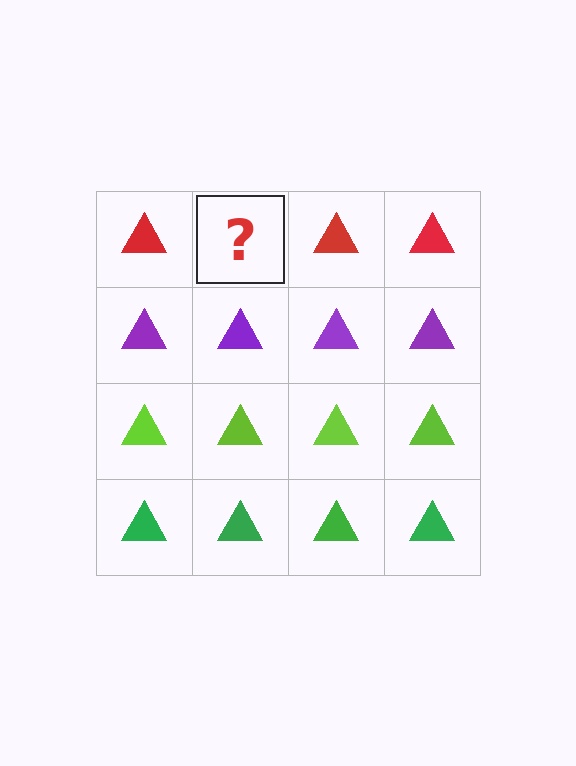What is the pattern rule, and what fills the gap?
The rule is that each row has a consistent color. The gap should be filled with a red triangle.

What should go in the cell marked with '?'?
The missing cell should contain a red triangle.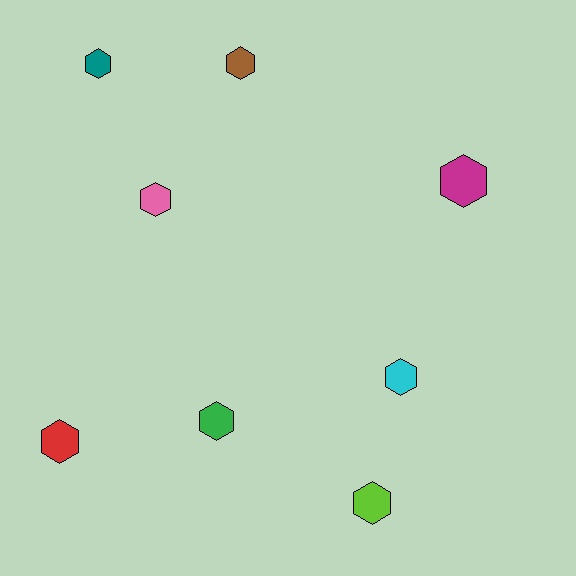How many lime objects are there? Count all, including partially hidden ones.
There is 1 lime object.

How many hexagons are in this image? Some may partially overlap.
There are 8 hexagons.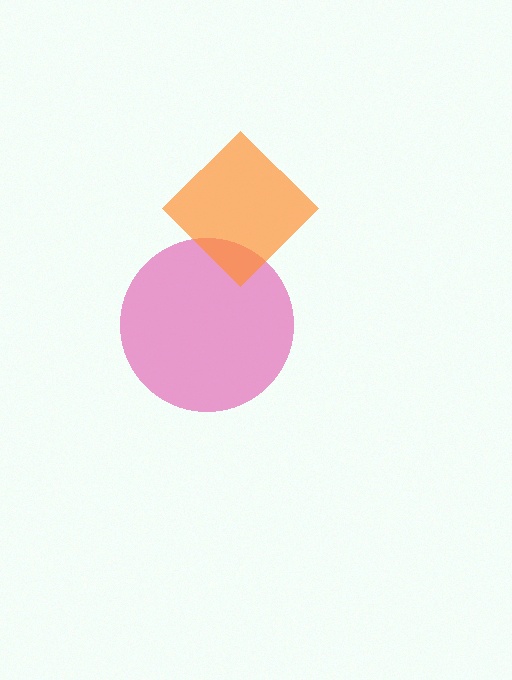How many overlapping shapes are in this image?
There are 2 overlapping shapes in the image.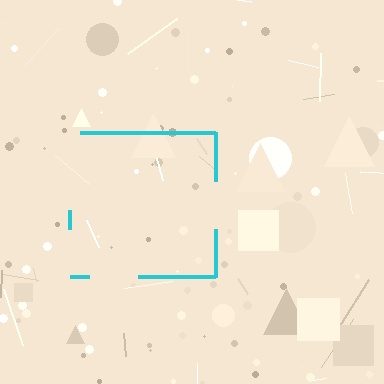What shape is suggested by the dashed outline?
The dashed outline suggests a square.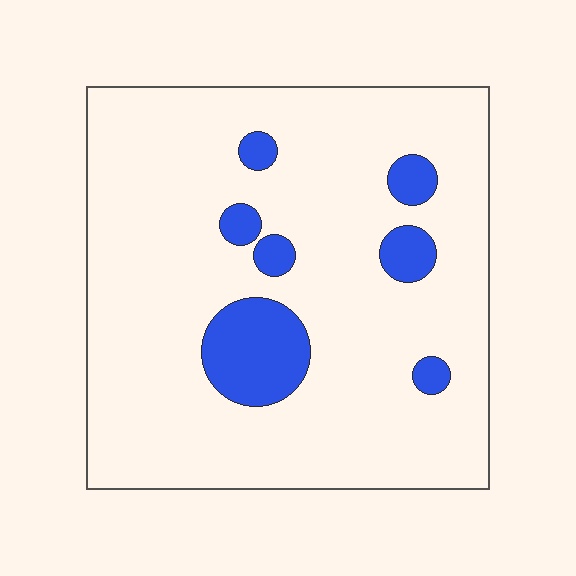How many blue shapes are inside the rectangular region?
7.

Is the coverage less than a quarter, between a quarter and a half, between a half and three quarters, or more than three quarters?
Less than a quarter.